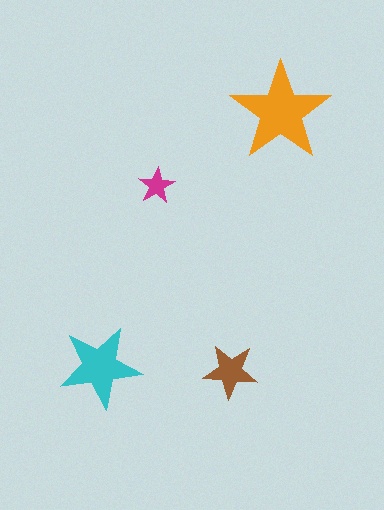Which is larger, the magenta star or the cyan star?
The cyan one.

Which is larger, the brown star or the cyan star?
The cyan one.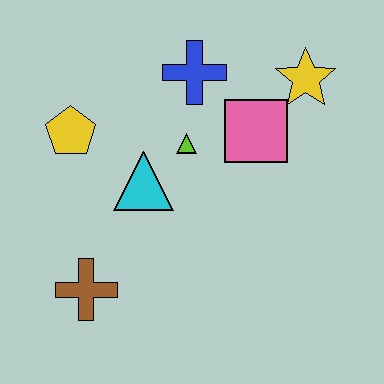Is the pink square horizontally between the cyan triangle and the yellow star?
Yes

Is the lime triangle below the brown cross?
No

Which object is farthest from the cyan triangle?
The yellow star is farthest from the cyan triangle.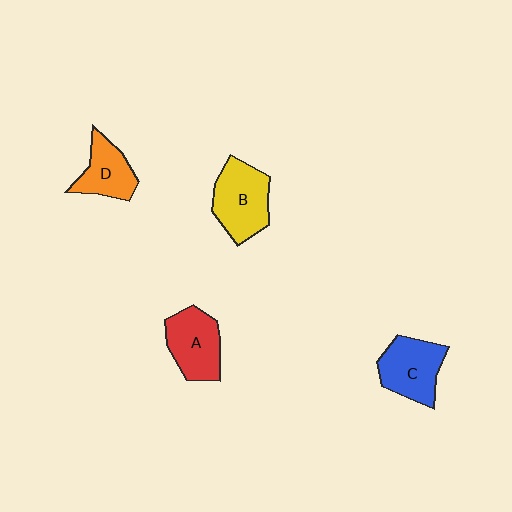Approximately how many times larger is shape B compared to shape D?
Approximately 1.4 times.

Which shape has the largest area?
Shape B (yellow).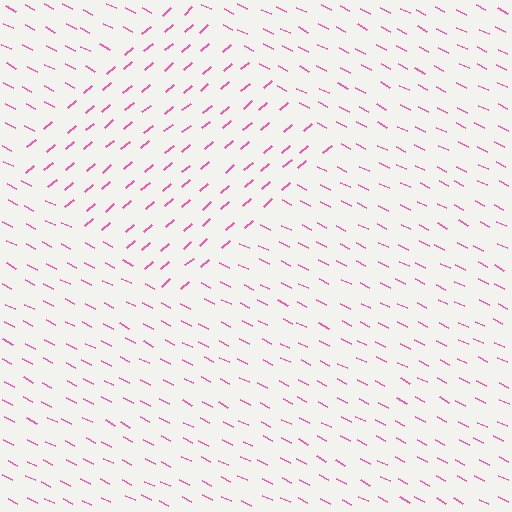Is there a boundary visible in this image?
Yes, there is a texture boundary formed by a change in line orientation.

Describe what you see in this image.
The image is filled with small pink line segments. A diamond region in the image has lines oriented differently from the surrounding lines, creating a visible texture boundary.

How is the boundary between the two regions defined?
The boundary is defined purely by a change in line orientation (approximately 67 degrees difference). All lines are the same color and thickness.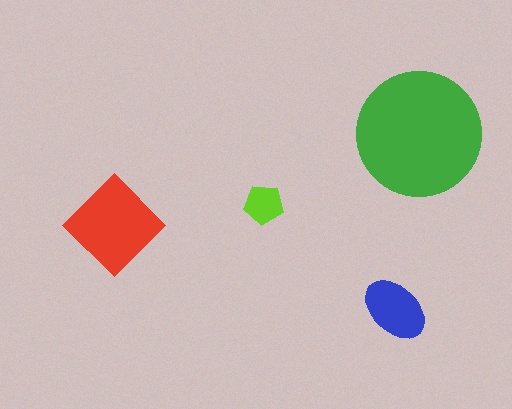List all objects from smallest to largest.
The lime pentagon, the blue ellipse, the red diamond, the green circle.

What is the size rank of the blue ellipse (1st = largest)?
3rd.